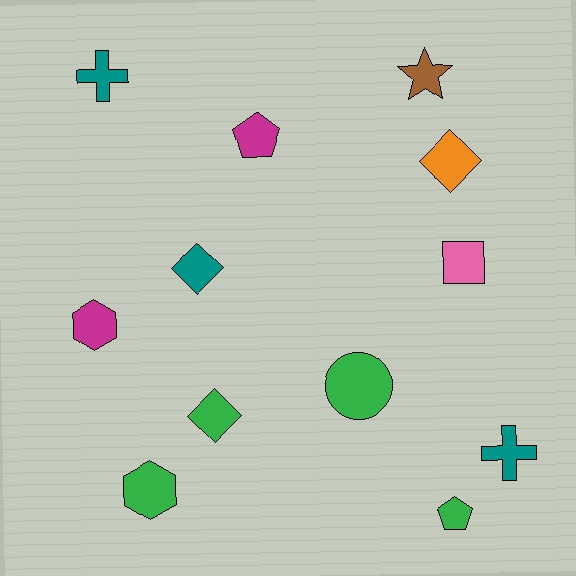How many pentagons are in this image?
There are 2 pentagons.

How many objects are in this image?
There are 12 objects.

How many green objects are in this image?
There are 4 green objects.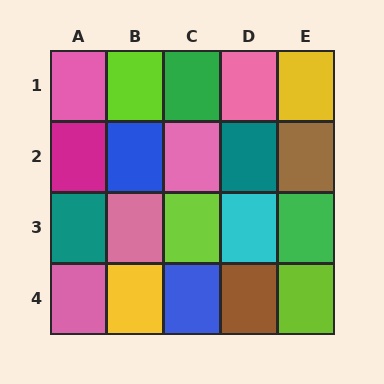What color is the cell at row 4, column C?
Blue.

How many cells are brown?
2 cells are brown.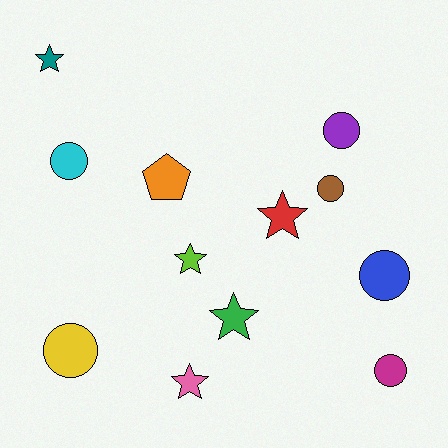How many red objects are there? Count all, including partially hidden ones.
There is 1 red object.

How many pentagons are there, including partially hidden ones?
There is 1 pentagon.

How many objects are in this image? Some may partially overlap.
There are 12 objects.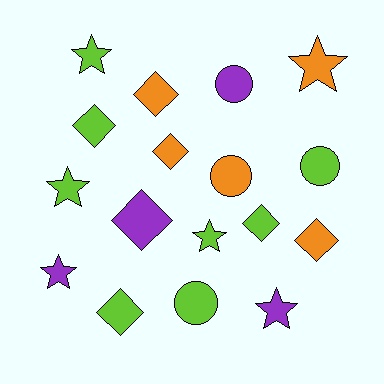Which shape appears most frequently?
Diamond, with 7 objects.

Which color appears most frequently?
Lime, with 8 objects.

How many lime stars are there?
There are 3 lime stars.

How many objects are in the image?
There are 17 objects.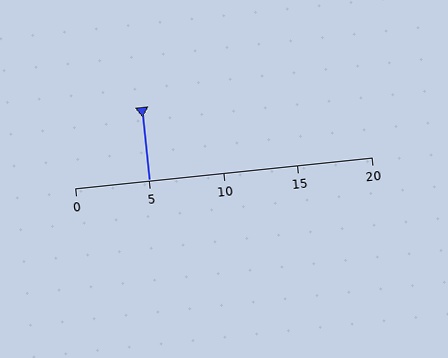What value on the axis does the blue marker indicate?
The marker indicates approximately 5.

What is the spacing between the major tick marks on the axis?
The major ticks are spaced 5 apart.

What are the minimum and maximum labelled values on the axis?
The axis runs from 0 to 20.